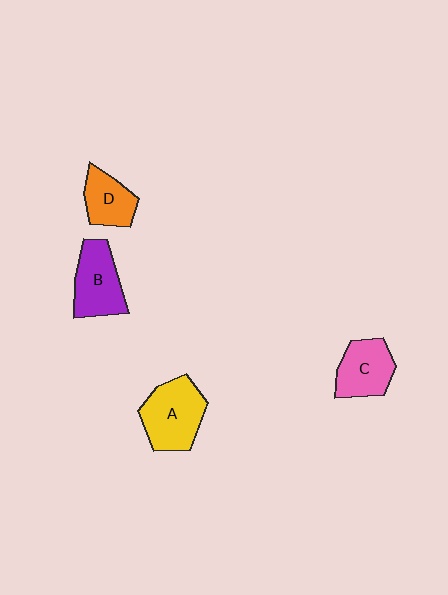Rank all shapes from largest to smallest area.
From largest to smallest: A (yellow), B (purple), C (pink), D (orange).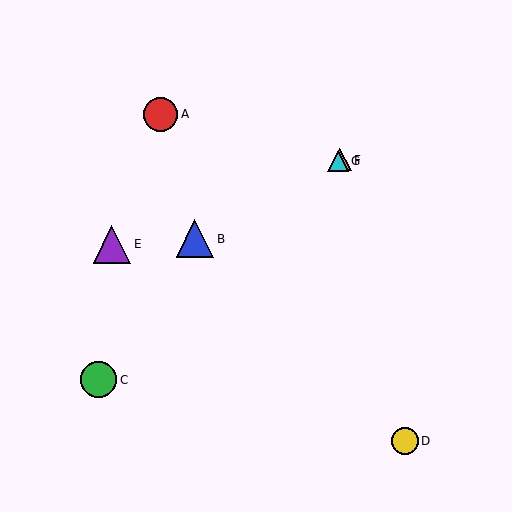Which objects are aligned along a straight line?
Objects C, F, G are aligned along a straight line.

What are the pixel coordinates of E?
Object E is at (112, 244).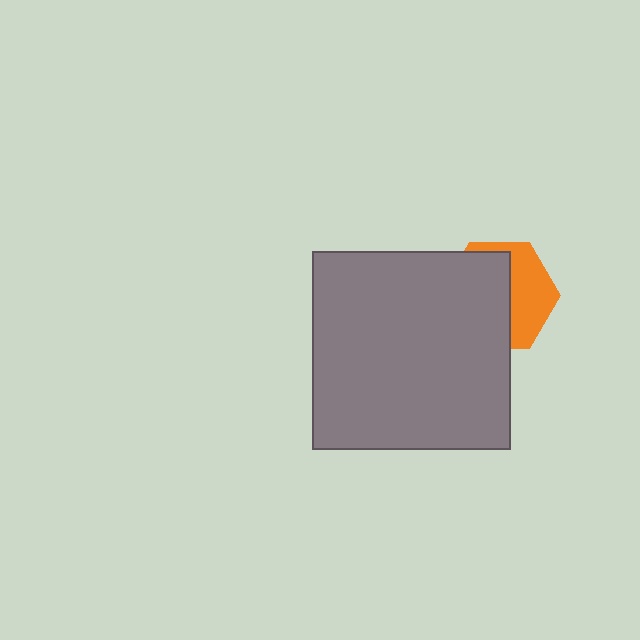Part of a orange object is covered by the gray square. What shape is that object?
It is a hexagon.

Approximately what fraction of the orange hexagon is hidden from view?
Roughly 59% of the orange hexagon is hidden behind the gray square.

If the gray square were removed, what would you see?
You would see the complete orange hexagon.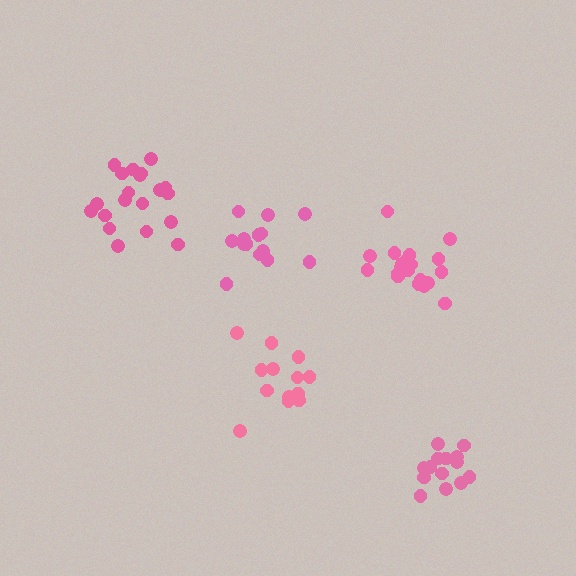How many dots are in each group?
Group 1: 20 dots, Group 2: 14 dots, Group 3: 14 dots, Group 4: 20 dots, Group 5: 14 dots (82 total).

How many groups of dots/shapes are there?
There are 5 groups.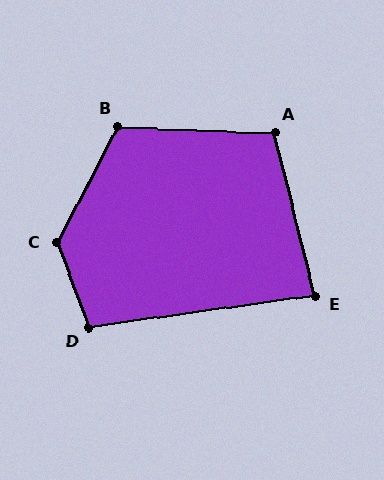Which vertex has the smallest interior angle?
E, at approximately 84 degrees.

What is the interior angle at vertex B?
Approximately 116 degrees (obtuse).